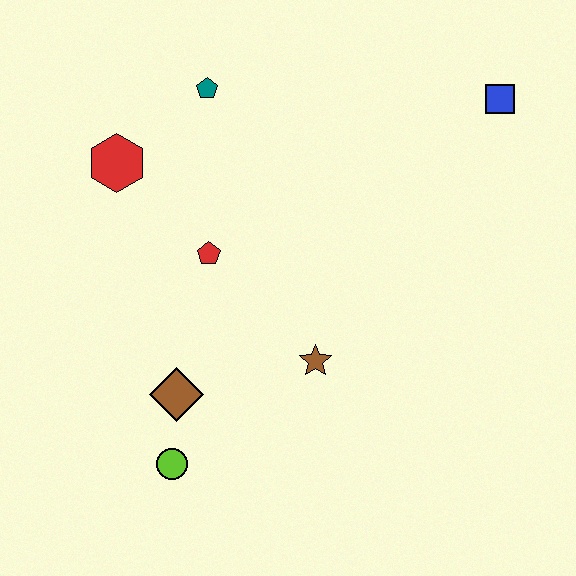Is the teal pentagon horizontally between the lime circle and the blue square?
Yes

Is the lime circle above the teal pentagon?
No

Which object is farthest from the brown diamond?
The blue square is farthest from the brown diamond.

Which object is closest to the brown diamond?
The lime circle is closest to the brown diamond.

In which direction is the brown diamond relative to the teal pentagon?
The brown diamond is below the teal pentagon.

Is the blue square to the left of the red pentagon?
No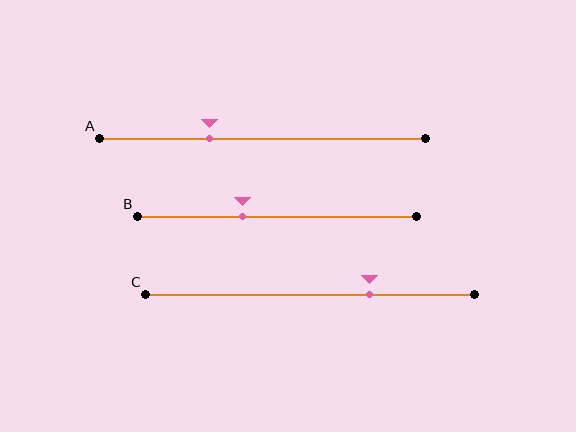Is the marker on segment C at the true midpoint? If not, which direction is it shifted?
No, the marker on segment C is shifted to the right by about 18% of the segment length.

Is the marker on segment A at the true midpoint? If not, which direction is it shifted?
No, the marker on segment A is shifted to the left by about 16% of the segment length.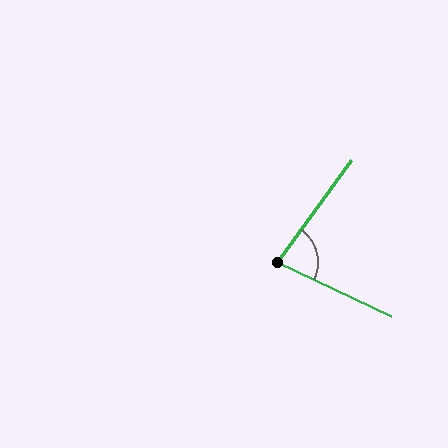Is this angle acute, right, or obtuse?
It is acute.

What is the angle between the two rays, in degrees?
Approximately 79 degrees.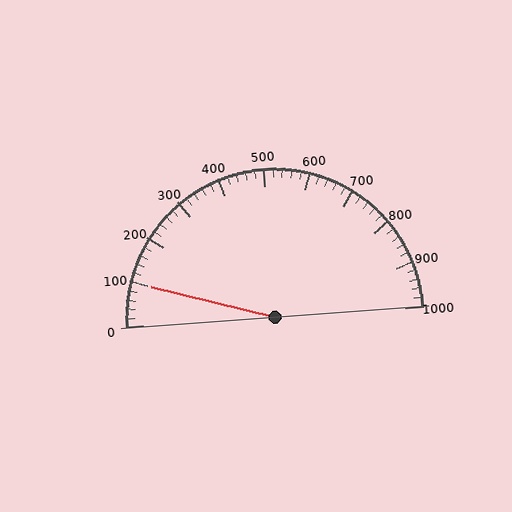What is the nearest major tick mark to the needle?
The nearest major tick mark is 100.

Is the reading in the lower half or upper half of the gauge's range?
The reading is in the lower half of the range (0 to 1000).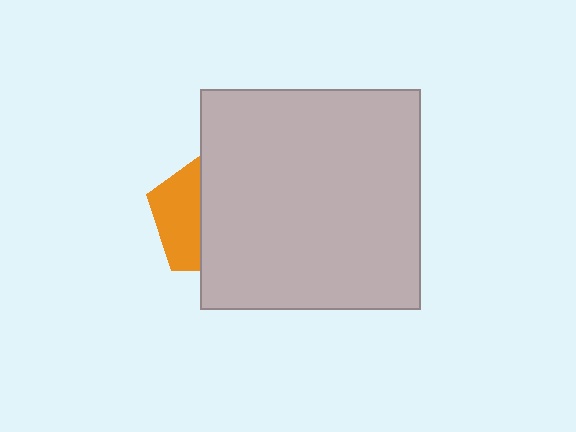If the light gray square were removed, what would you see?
You would see the complete orange pentagon.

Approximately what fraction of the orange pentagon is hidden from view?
Roughly 62% of the orange pentagon is hidden behind the light gray square.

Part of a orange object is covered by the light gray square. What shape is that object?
It is a pentagon.